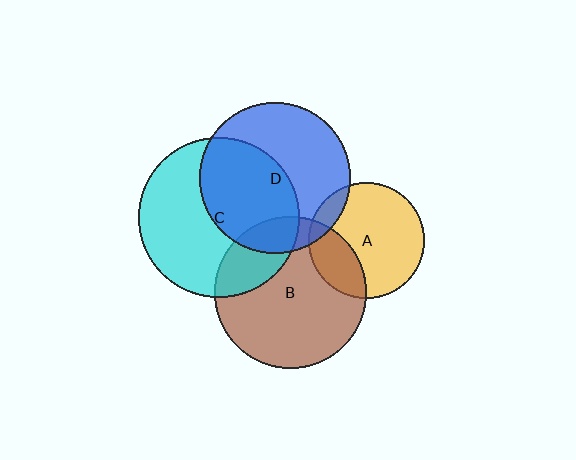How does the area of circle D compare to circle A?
Approximately 1.7 times.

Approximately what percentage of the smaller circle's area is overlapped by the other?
Approximately 25%.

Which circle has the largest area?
Circle C (cyan).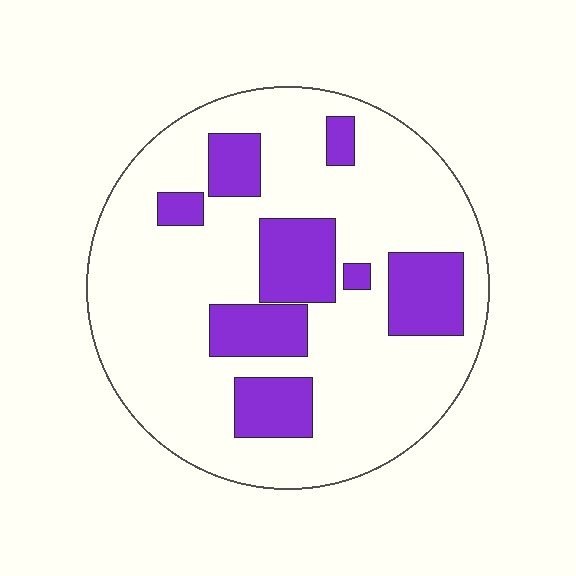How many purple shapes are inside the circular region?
8.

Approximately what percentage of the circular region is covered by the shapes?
Approximately 25%.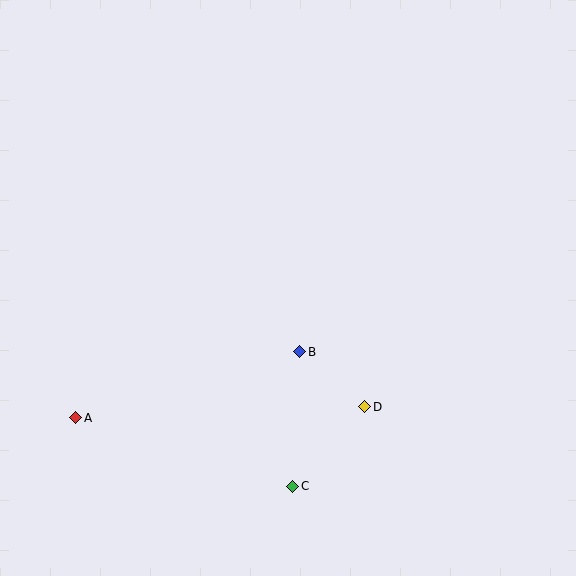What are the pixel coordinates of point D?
Point D is at (365, 407).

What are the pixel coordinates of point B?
Point B is at (300, 352).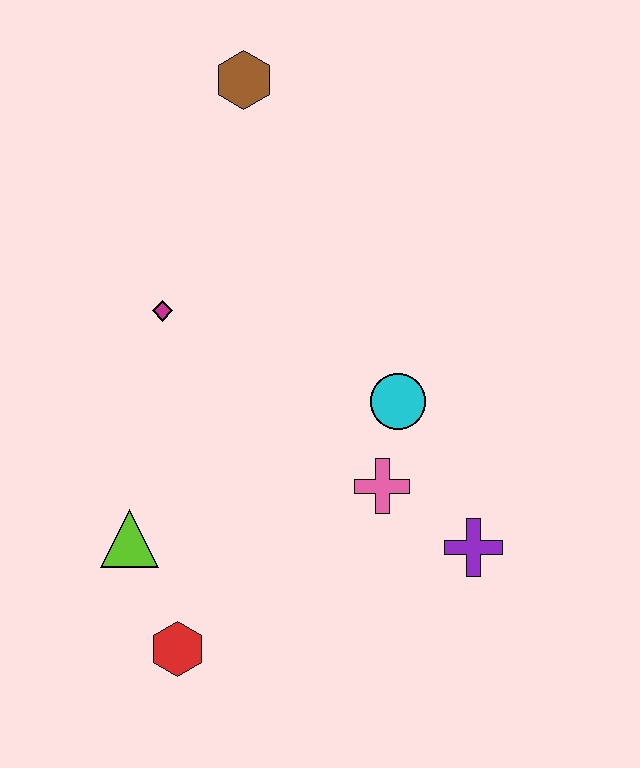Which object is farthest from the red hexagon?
The brown hexagon is farthest from the red hexagon.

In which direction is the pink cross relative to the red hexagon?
The pink cross is to the right of the red hexagon.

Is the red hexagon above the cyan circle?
No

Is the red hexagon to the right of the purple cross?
No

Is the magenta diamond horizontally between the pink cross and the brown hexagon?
No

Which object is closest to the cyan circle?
The pink cross is closest to the cyan circle.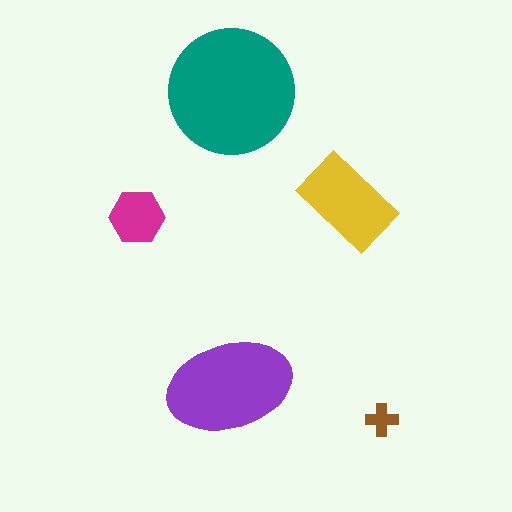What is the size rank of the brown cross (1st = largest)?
5th.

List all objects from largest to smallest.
The teal circle, the purple ellipse, the yellow rectangle, the magenta hexagon, the brown cross.